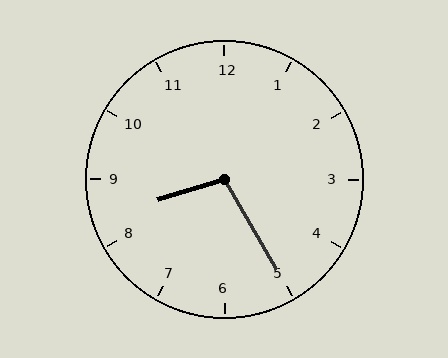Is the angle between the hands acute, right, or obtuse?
It is obtuse.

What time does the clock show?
8:25.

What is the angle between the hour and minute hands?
Approximately 102 degrees.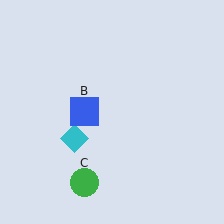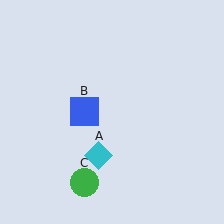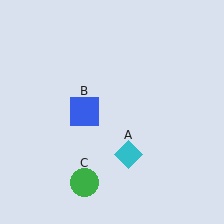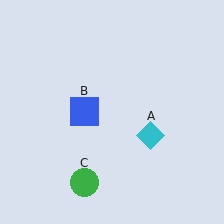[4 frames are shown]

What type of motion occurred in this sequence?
The cyan diamond (object A) rotated counterclockwise around the center of the scene.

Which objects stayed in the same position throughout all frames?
Blue square (object B) and green circle (object C) remained stationary.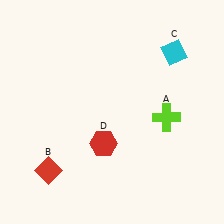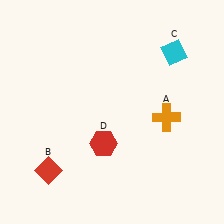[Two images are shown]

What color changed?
The cross (A) changed from lime in Image 1 to orange in Image 2.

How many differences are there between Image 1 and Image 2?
There is 1 difference between the two images.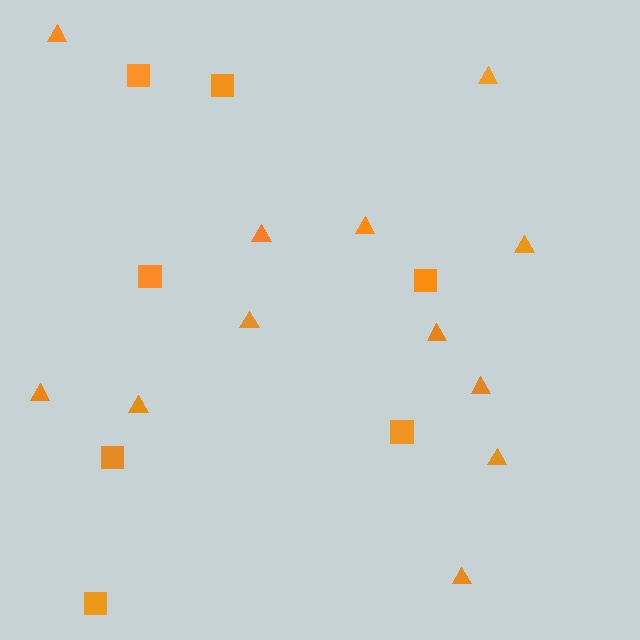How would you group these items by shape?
There are 2 groups: one group of triangles (12) and one group of squares (7).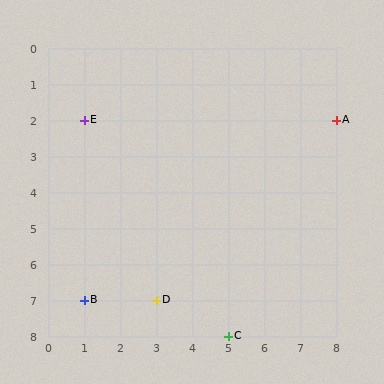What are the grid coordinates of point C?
Point C is at grid coordinates (5, 8).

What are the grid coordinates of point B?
Point B is at grid coordinates (1, 7).